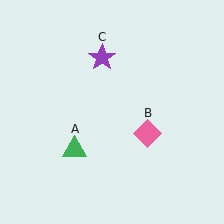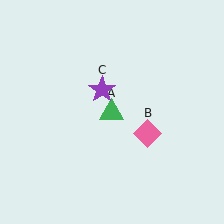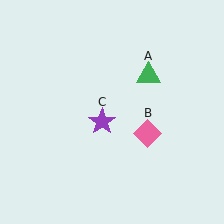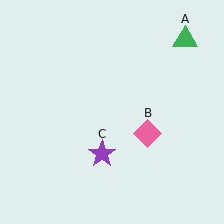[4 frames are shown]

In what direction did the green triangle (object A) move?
The green triangle (object A) moved up and to the right.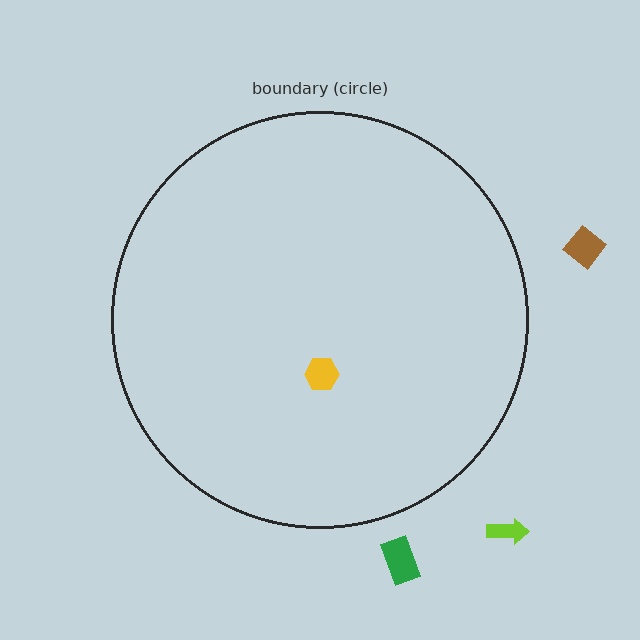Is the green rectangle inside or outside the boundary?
Outside.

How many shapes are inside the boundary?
1 inside, 3 outside.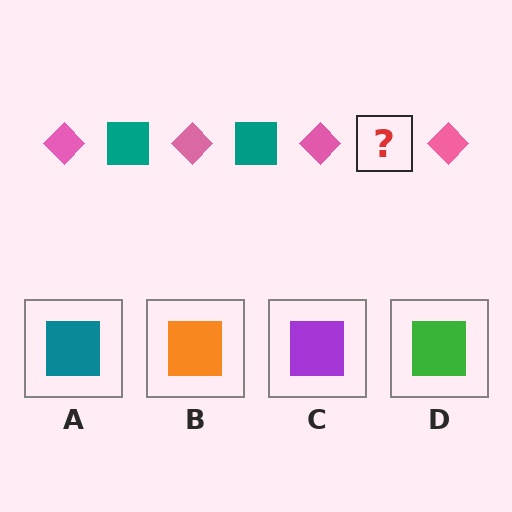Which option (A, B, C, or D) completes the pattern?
A.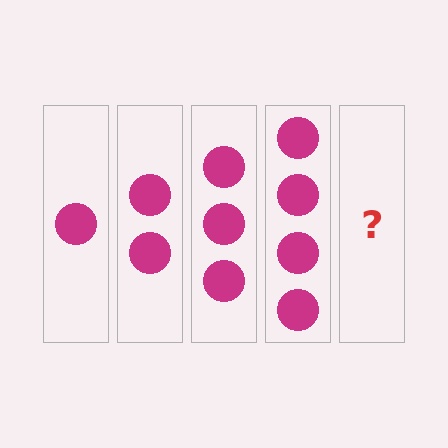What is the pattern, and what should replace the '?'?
The pattern is that each step adds one more circle. The '?' should be 5 circles.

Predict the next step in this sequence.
The next step is 5 circles.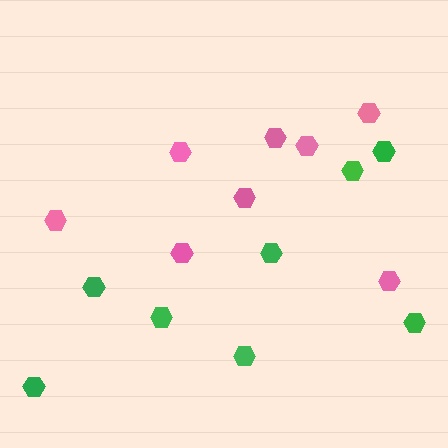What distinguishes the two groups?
There are 2 groups: one group of green hexagons (8) and one group of pink hexagons (8).